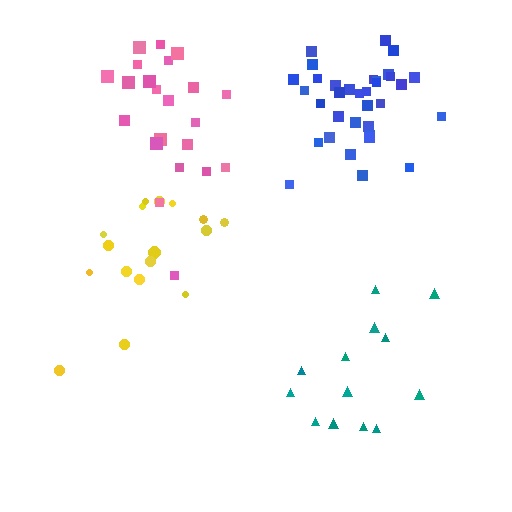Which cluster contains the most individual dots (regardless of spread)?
Blue (34).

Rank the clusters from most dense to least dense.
blue, pink, yellow, teal.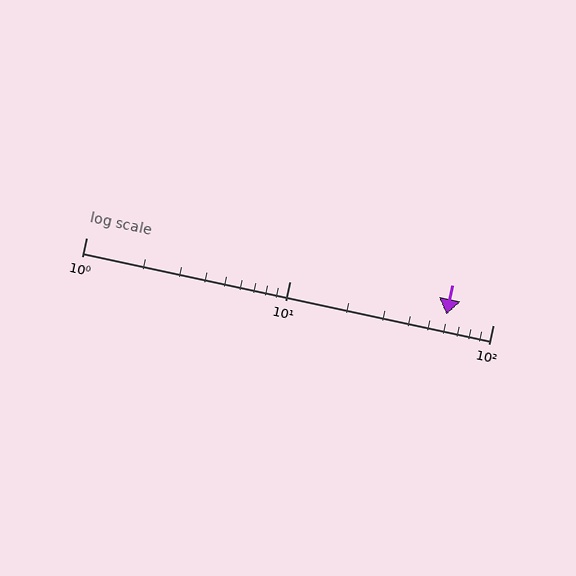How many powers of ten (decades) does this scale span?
The scale spans 2 decades, from 1 to 100.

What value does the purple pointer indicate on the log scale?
The pointer indicates approximately 59.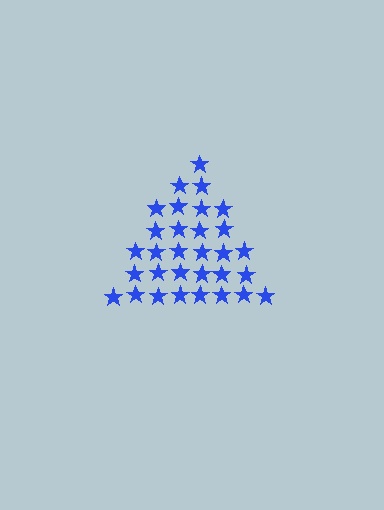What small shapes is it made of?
It is made of small stars.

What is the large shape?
The large shape is a triangle.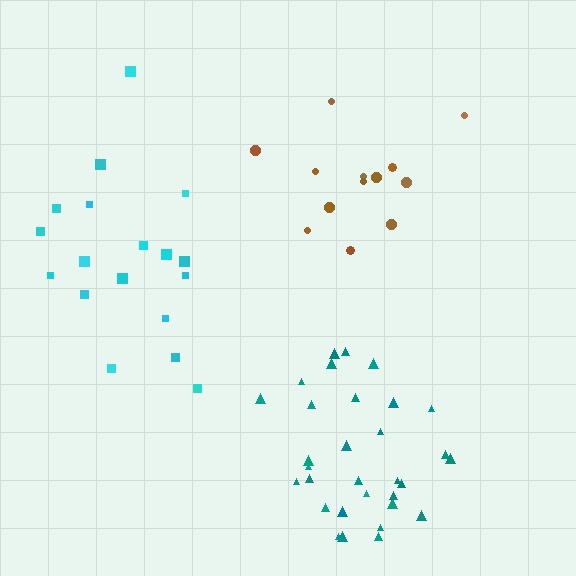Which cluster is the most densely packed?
Teal.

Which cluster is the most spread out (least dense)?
Cyan.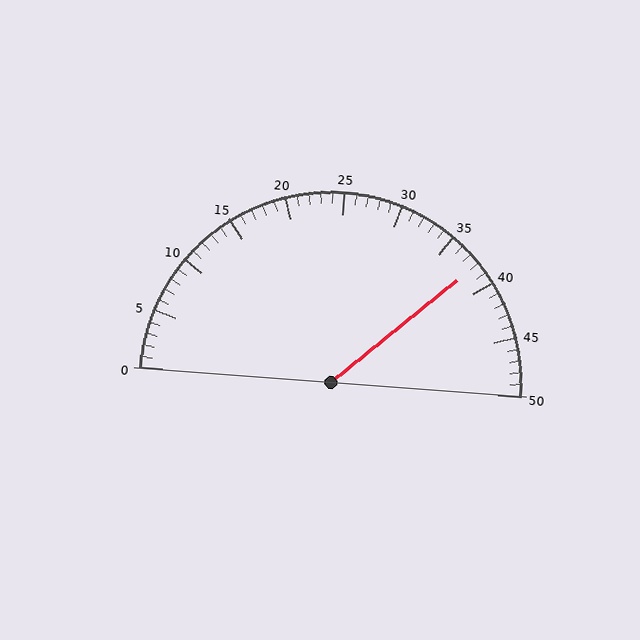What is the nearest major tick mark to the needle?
The nearest major tick mark is 40.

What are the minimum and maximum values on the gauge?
The gauge ranges from 0 to 50.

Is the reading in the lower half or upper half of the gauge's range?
The reading is in the upper half of the range (0 to 50).